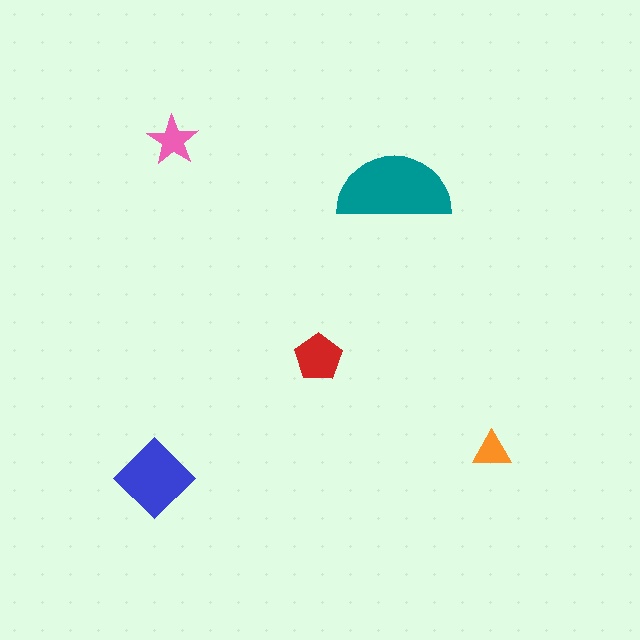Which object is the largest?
The teal semicircle.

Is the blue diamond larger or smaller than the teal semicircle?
Smaller.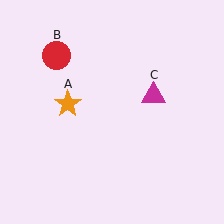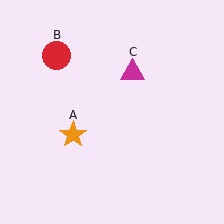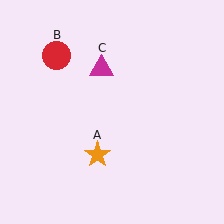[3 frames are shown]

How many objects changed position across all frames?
2 objects changed position: orange star (object A), magenta triangle (object C).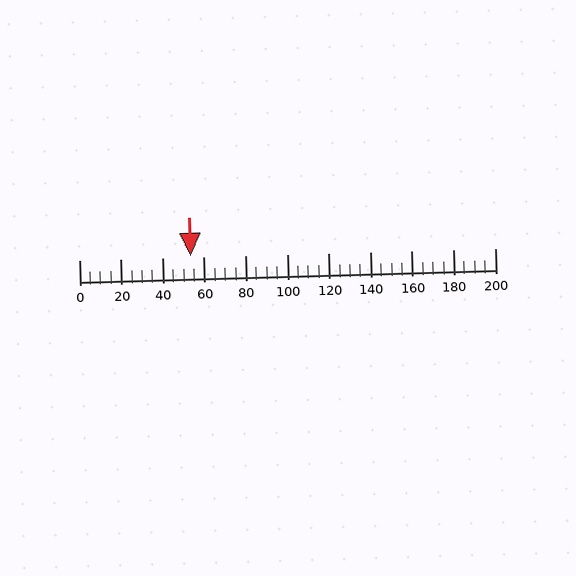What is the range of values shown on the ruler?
The ruler shows values from 0 to 200.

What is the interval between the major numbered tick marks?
The major tick marks are spaced 20 units apart.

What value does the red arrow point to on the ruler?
The red arrow points to approximately 54.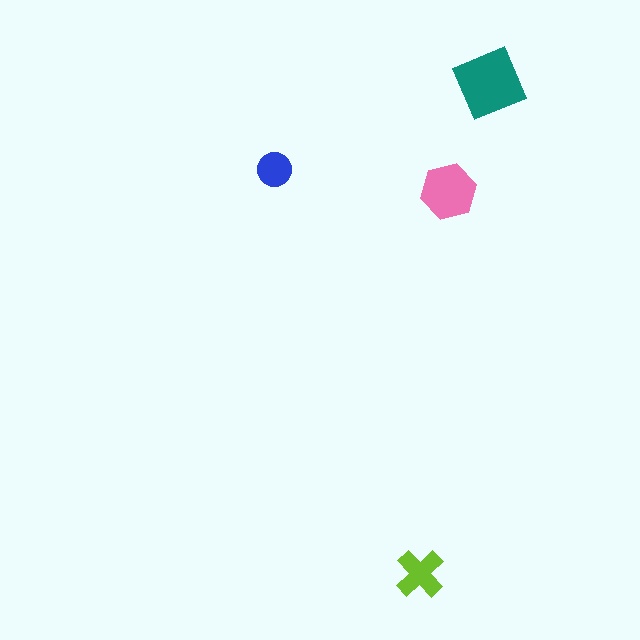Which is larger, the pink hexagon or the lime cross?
The pink hexagon.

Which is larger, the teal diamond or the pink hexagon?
The teal diamond.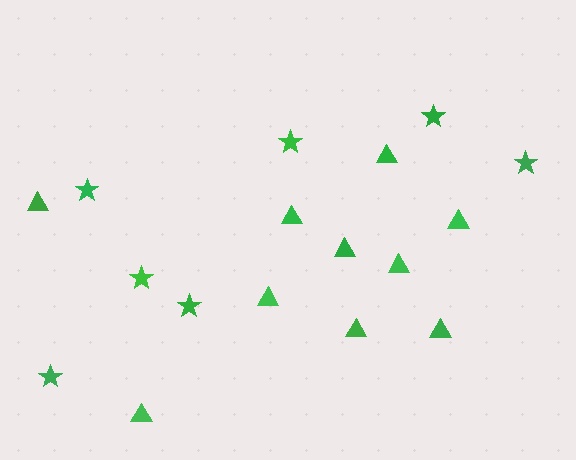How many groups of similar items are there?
There are 2 groups: one group of triangles (10) and one group of stars (7).